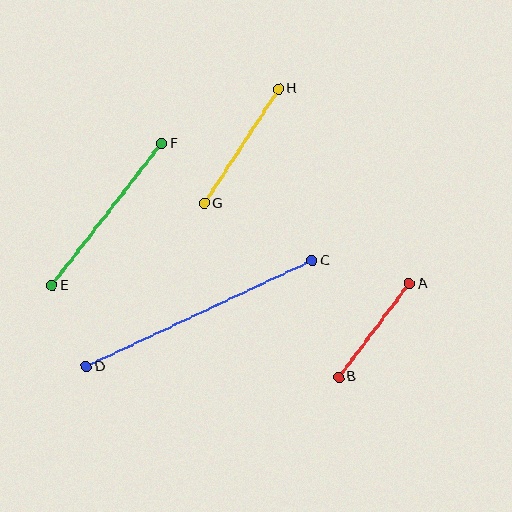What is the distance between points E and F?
The distance is approximately 179 pixels.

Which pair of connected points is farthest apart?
Points C and D are farthest apart.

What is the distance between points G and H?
The distance is approximately 137 pixels.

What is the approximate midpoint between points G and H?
The midpoint is at approximately (241, 146) pixels.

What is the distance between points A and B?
The distance is approximately 117 pixels.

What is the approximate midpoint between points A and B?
The midpoint is at approximately (374, 330) pixels.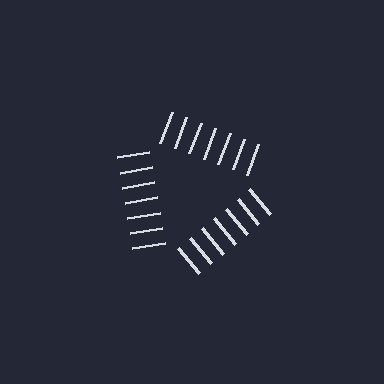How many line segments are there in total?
21 — 7 along each of the 3 edges.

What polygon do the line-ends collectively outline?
An illusory triangle — the line segments terminate on its edges but no continuous stroke is drawn.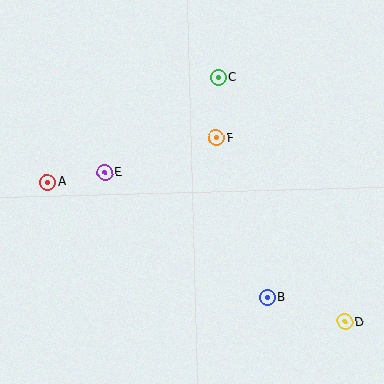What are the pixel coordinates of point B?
Point B is at (267, 297).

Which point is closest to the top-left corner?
Point A is closest to the top-left corner.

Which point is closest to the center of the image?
Point F at (216, 138) is closest to the center.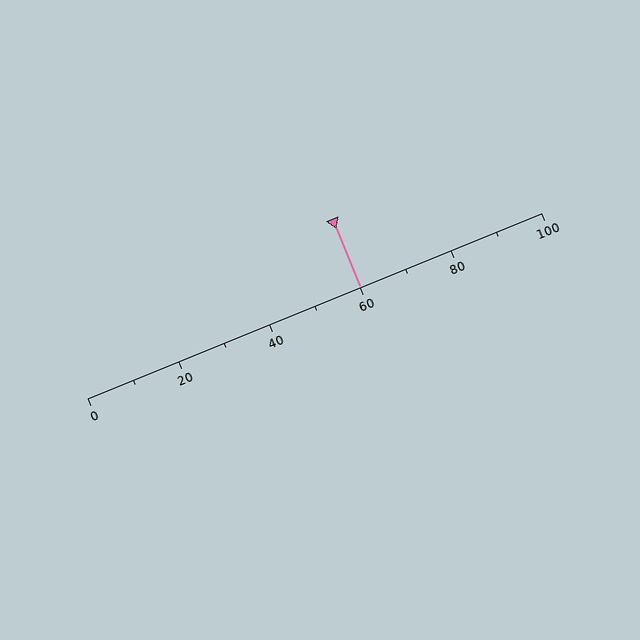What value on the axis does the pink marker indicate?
The marker indicates approximately 60.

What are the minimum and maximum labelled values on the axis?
The axis runs from 0 to 100.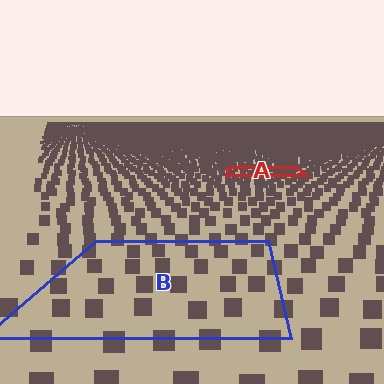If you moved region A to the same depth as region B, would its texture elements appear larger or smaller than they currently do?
They would appear larger. At a closer depth, the same texture elements are projected at a bigger on-screen size.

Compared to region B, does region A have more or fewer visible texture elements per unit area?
Region A has more texture elements per unit area — they are packed more densely because it is farther away.